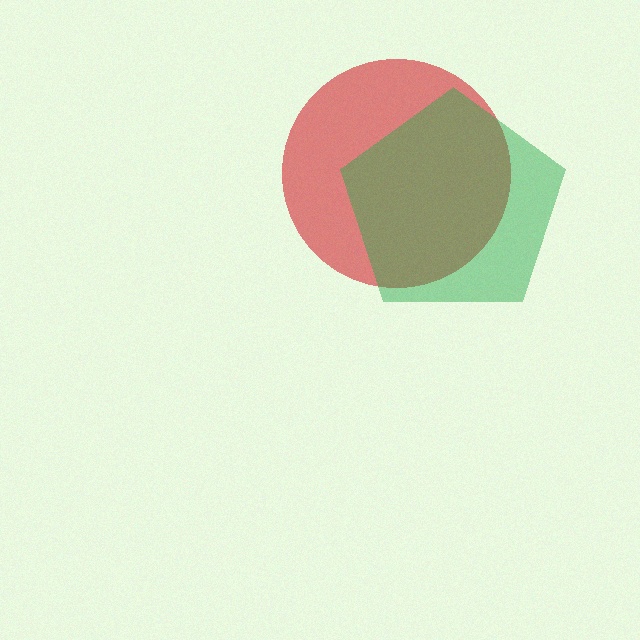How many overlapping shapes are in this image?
There are 2 overlapping shapes in the image.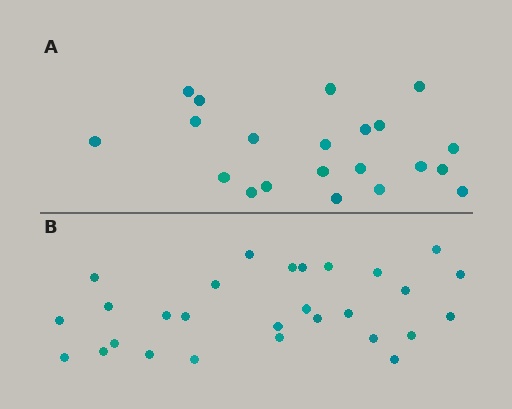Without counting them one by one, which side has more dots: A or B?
Region B (the bottom region) has more dots.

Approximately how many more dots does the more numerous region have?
Region B has roughly 8 or so more dots than region A.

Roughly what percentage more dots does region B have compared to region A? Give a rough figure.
About 35% more.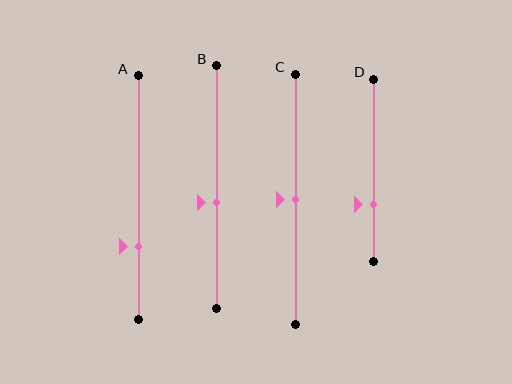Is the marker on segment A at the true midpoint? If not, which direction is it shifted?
No, the marker on segment A is shifted downward by about 20% of the segment length.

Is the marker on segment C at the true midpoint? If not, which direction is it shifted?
Yes, the marker on segment C is at the true midpoint.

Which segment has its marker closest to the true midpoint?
Segment C has its marker closest to the true midpoint.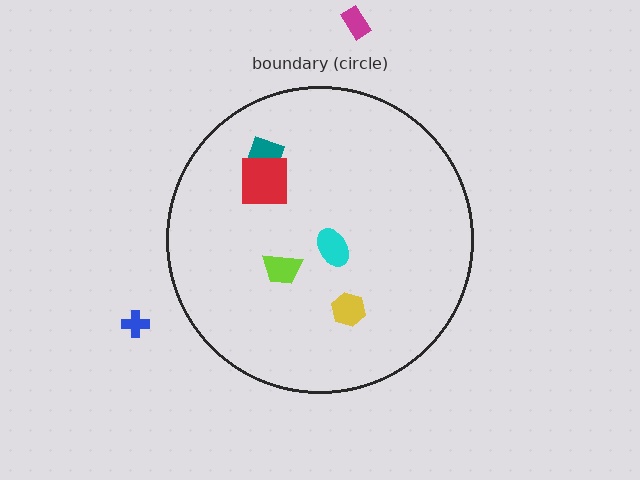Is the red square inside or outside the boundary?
Inside.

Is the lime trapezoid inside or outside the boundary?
Inside.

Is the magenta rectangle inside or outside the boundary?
Outside.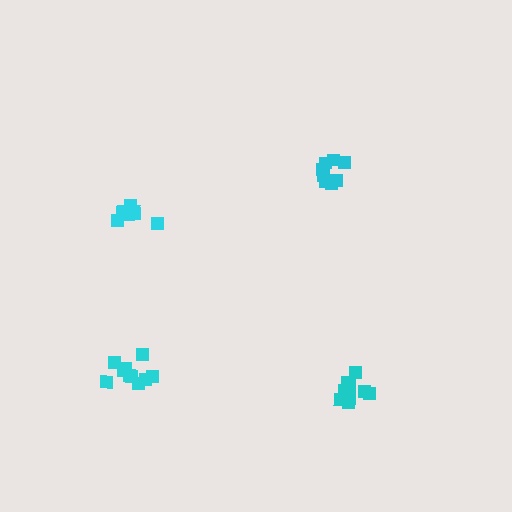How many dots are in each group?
Group 1: 8 dots, Group 2: 9 dots, Group 3: 8 dots, Group 4: 10 dots (35 total).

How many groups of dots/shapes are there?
There are 4 groups.